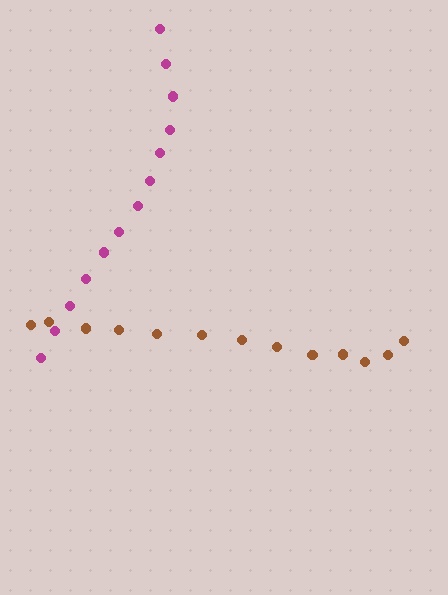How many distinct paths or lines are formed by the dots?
There are 2 distinct paths.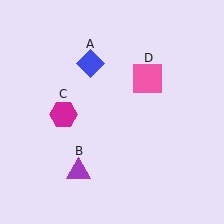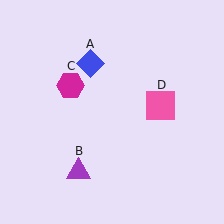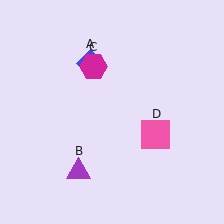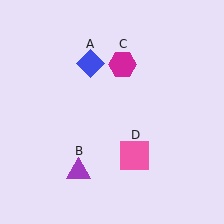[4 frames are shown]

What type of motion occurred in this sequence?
The magenta hexagon (object C), pink square (object D) rotated clockwise around the center of the scene.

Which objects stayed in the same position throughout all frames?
Blue diamond (object A) and purple triangle (object B) remained stationary.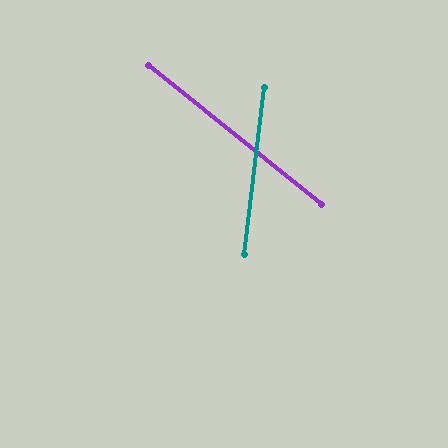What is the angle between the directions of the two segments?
Approximately 58 degrees.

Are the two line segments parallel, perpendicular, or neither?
Neither parallel nor perpendicular — they differ by about 58°.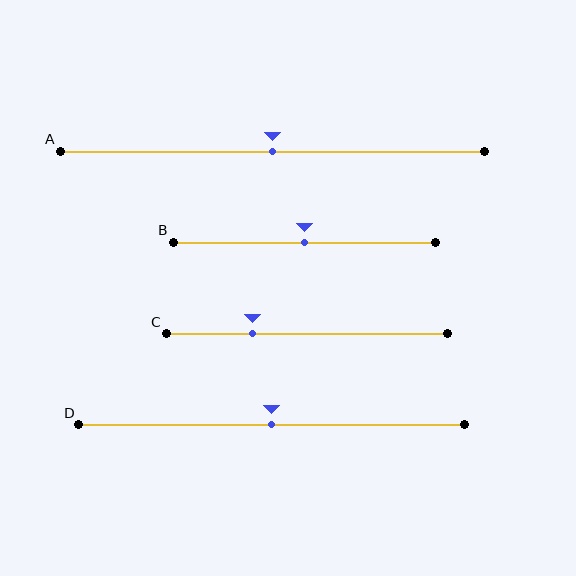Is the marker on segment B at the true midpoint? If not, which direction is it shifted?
Yes, the marker on segment B is at the true midpoint.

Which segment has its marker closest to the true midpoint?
Segment A has its marker closest to the true midpoint.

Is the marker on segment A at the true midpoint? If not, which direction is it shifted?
Yes, the marker on segment A is at the true midpoint.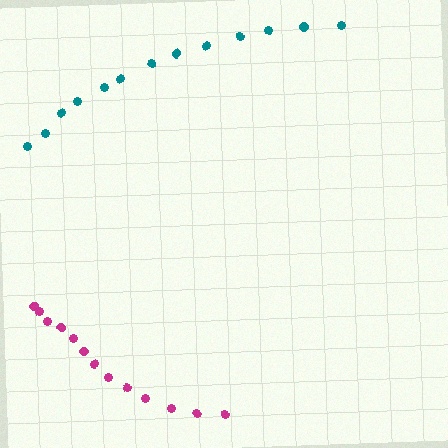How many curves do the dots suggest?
There are 2 distinct paths.